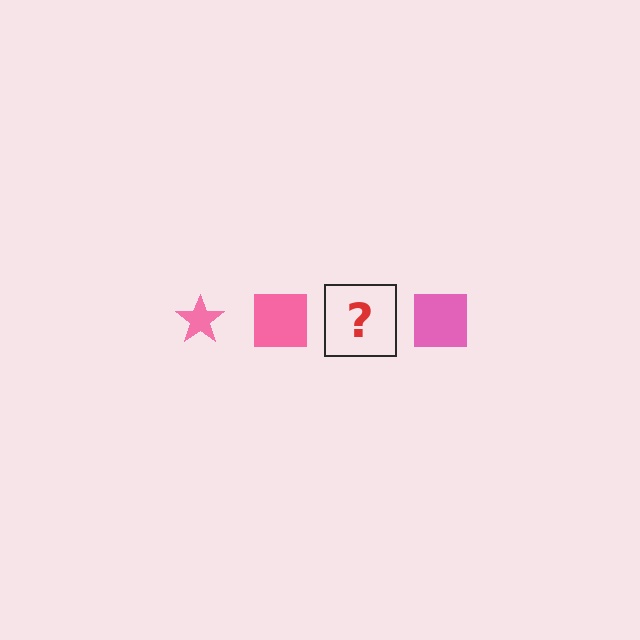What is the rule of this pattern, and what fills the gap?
The rule is that the pattern cycles through star, square shapes in pink. The gap should be filled with a pink star.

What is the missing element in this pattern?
The missing element is a pink star.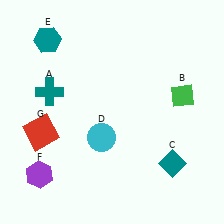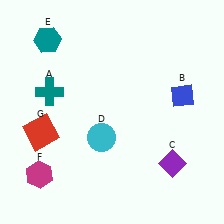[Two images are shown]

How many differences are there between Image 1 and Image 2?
There are 3 differences between the two images.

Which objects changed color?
B changed from green to blue. C changed from teal to purple. F changed from purple to magenta.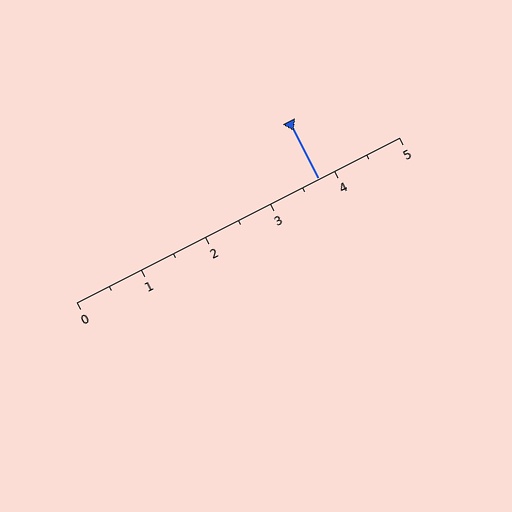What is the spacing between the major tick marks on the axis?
The major ticks are spaced 1 apart.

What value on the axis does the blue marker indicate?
The marker indicates approximately 3.8.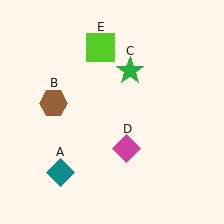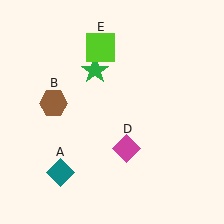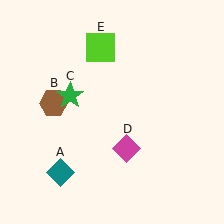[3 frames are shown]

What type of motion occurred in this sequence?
The green star (object C) rotated counterclockwise around the center of the scene.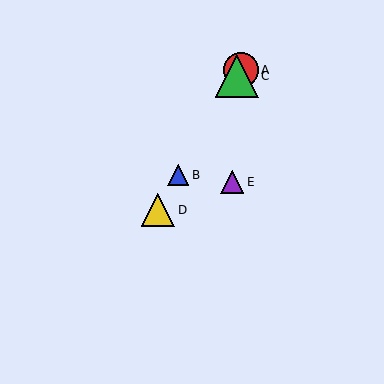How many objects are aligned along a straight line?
4 objects (A, B, C, D) are aligned along a straight line.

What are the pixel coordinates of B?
Object B is at (178, 175).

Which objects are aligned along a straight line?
Objects A, B, C, D are aligned along a straight line.